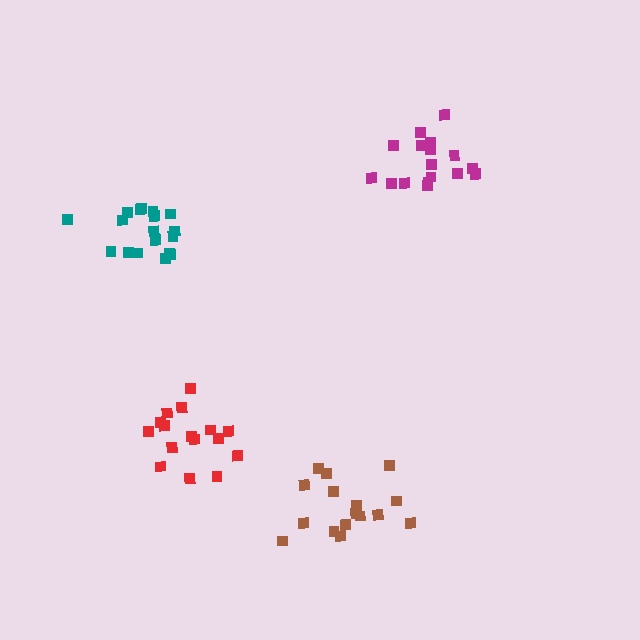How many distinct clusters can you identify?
There are 4 distinct clusters.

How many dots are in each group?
Group 1: 18 dots, Group 2: 16 dots, Group 3: 16 dots, Group 4: 18 dots (68 total).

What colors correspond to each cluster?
The clusters are colored: magenta, brown, red, teal.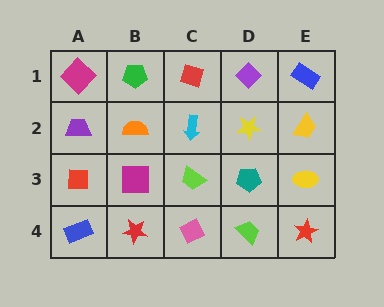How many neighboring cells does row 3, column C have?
4.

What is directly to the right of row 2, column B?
A cyan arrow.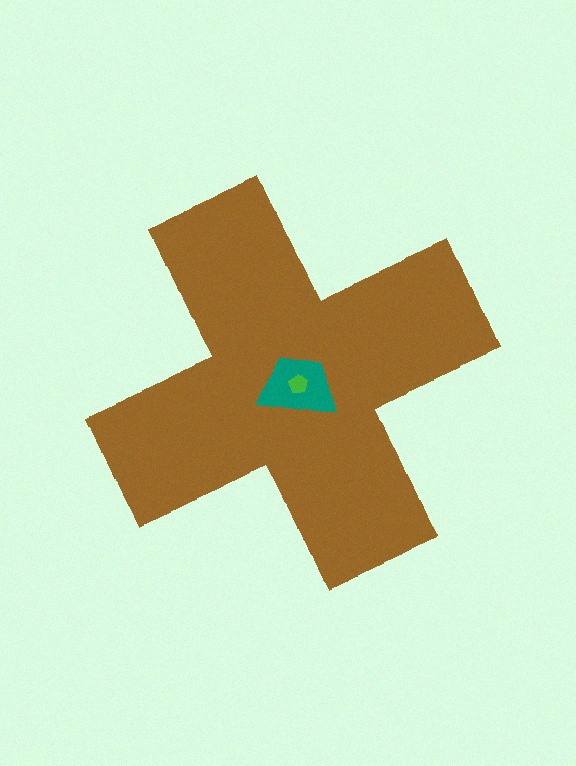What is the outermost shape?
The brown cross.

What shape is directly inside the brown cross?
The teal trapezoid.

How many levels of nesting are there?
3.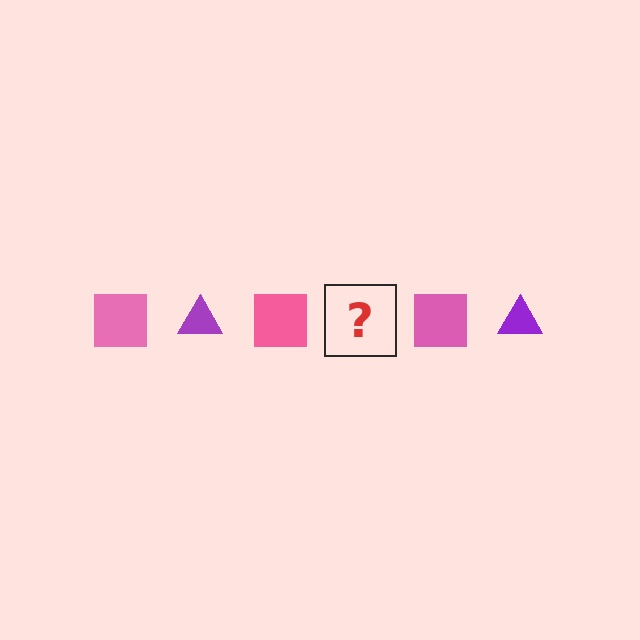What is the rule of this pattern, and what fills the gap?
The rule is that the pattern alternates between pink square and purple triangle. The gap should be filled with a purple triangle.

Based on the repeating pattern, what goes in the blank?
The blank should be a purple triangle.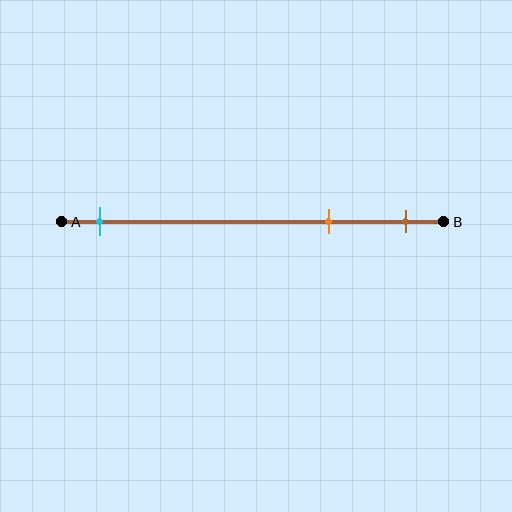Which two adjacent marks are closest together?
The orange and brown marks are the closest adjacent pair.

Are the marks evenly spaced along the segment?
No, the marks are not evenly spaced.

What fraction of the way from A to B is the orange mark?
The orange mark is approximately 70% (0.7) of the way from A to B.